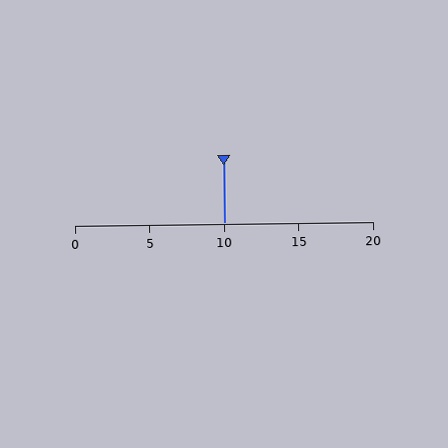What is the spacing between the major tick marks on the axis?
The major ticks are spaced 5 apart.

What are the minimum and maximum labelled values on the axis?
The axis runs from 0 to 20.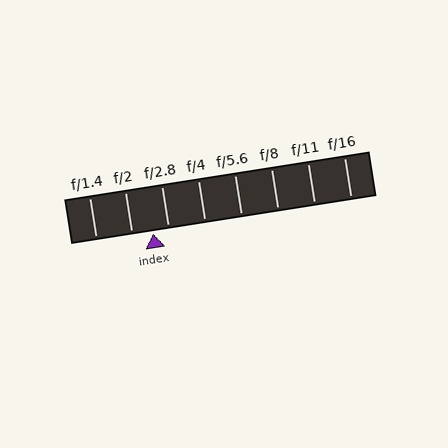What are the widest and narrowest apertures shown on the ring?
The widest aperture shown is f/1.4 and the narrowest is f/16.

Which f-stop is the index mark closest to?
The index mark is closest to f/2.8.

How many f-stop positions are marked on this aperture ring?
There are 8 f-stop positions marked.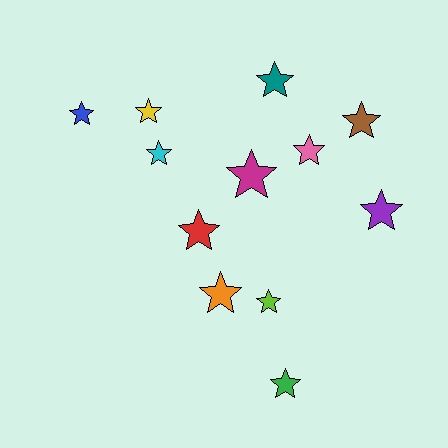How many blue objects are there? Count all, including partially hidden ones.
There is 1 blue object.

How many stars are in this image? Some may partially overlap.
There are 12 stars.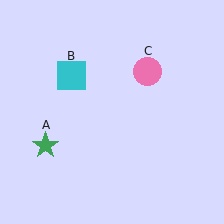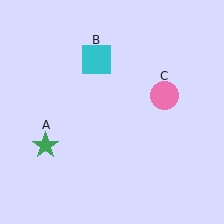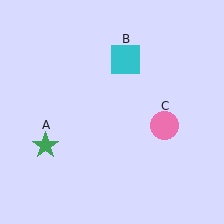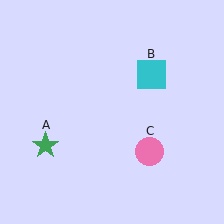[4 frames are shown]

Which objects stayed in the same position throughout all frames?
Green star (object A) remained stationary.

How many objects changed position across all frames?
2 objects changed position: cyan square (object B), pink circle (object C).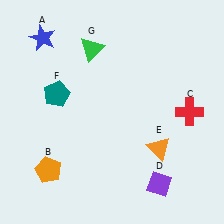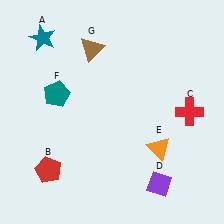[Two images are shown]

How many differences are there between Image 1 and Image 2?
There are 3 differences between the two images.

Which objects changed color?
A changed from blue to teal. B changed from orange to red. G changed from green to brown.